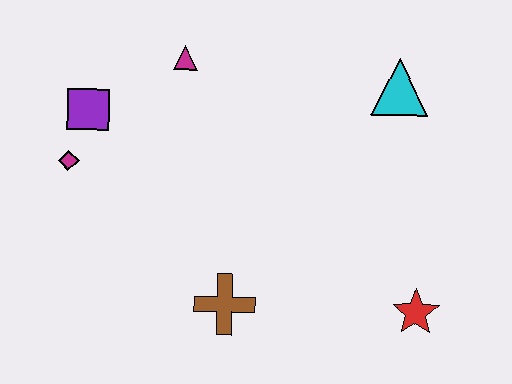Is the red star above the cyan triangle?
No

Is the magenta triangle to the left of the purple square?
No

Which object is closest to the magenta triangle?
The purple square is closest to the magenta triangle.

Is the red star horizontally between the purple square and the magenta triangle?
No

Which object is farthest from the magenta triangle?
The red star is farthest from the magenta triangle.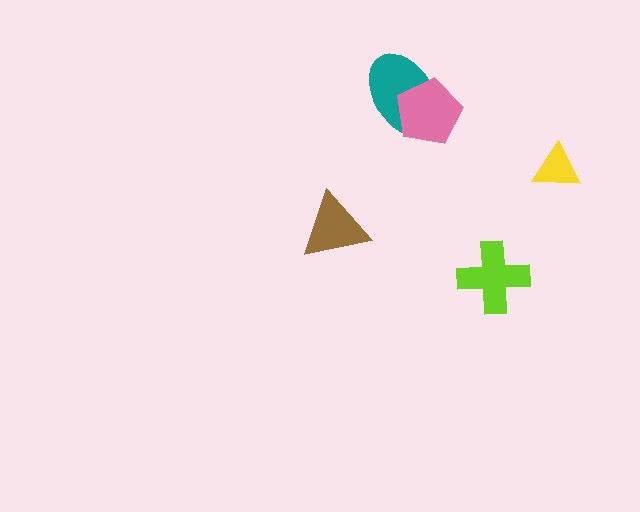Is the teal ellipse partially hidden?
Yes, it is partially covered by another shape.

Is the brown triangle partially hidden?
No, no other shape covers it.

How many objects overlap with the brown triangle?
0 objects overlap with the brown triangle.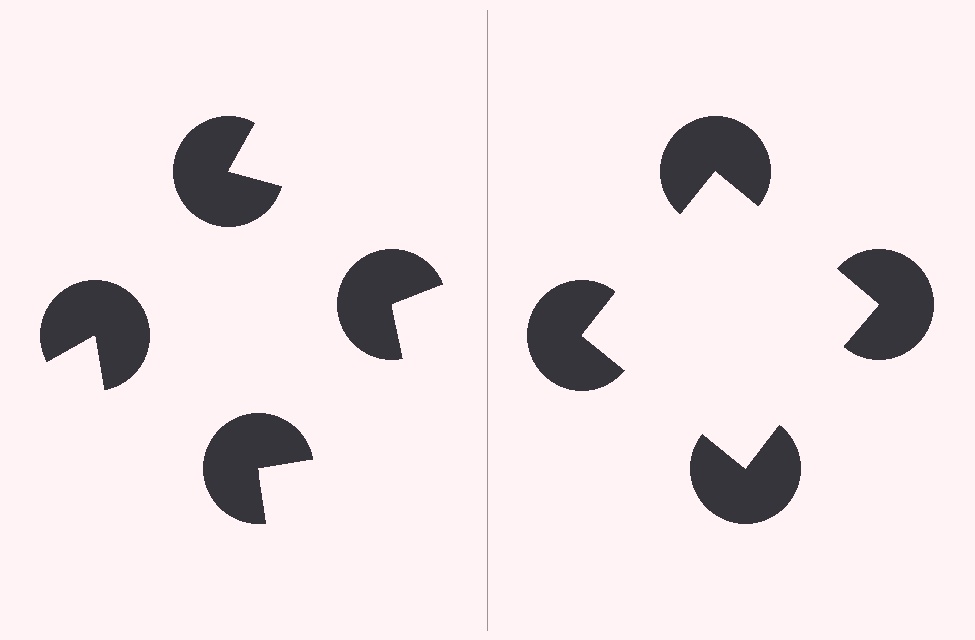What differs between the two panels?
The pac-man discs are positioned identically on both sides; only the wedge orientations differ. On the right they align to a square; on the left they are misaligned.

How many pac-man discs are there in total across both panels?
8 — 4 on each side.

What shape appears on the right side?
An illusory square.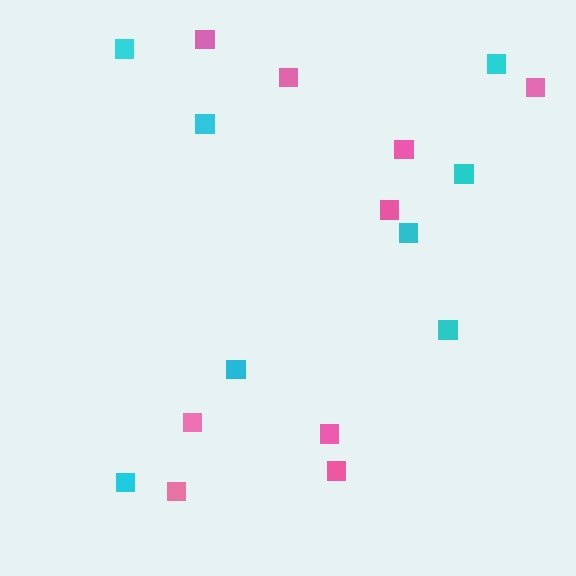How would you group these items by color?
There are 2 groups: one group of pink squares (9) and one group of cyan squares (8).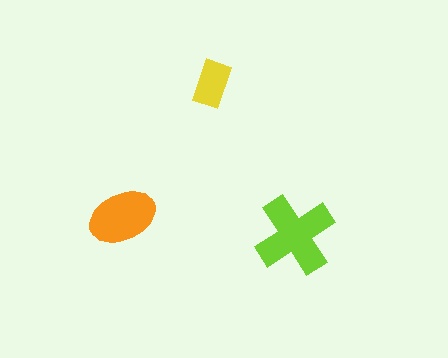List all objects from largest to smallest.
The lime cross, the orange ellipse, the yellow rectangle.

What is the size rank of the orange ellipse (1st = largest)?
2nd.